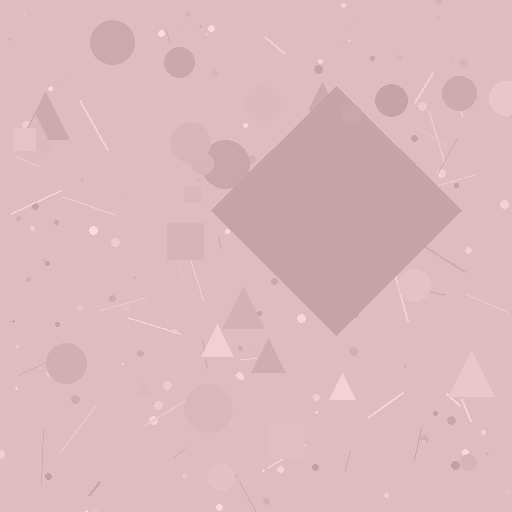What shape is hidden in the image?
A diamond is hidden in the image.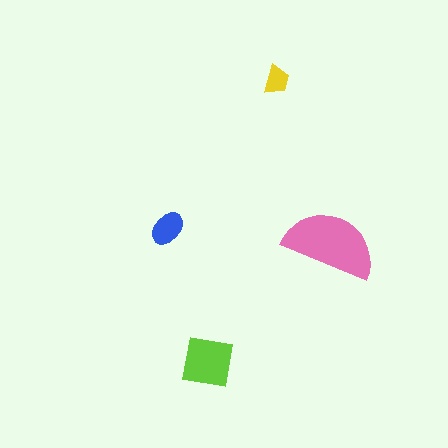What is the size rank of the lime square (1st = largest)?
2nd.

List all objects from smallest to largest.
The yellow trapezoid, the blue ellipse, the lime square, the pink semicircle.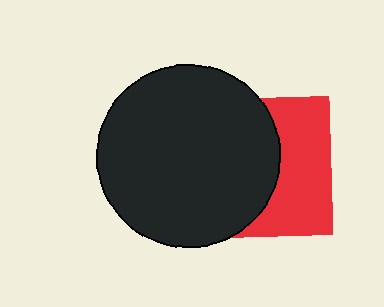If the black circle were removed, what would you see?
You would see the complete red square.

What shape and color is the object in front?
The object in front is a black circle.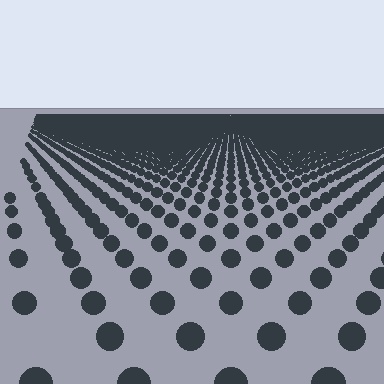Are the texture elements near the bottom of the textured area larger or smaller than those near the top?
Larger. Near the bottom, elements are closer to the viewer and appear at a bigger on-screen size.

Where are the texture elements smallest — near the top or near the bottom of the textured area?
Near the top.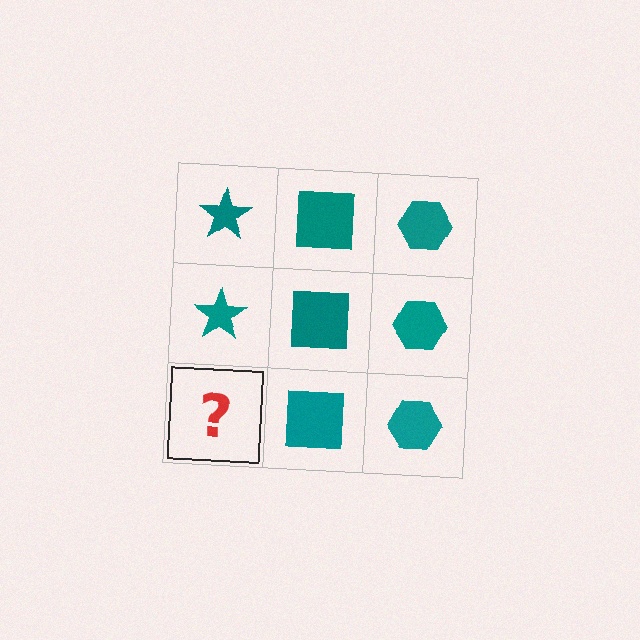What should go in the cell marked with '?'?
The missing cell should contain a teal star.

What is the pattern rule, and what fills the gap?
The rule is that each column has a consistent shape. The gap should be filled with a teal star.